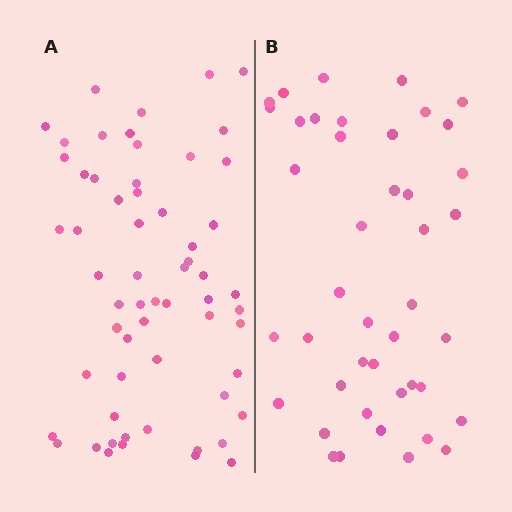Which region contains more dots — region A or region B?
Region A (the left region) has more dots.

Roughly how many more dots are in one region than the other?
Region A has approximately 15 more dots than region B.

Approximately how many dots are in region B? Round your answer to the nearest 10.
About 40 dots. (The exact count is 43, which rounds to 40.)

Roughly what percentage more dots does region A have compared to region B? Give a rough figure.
About 40% more.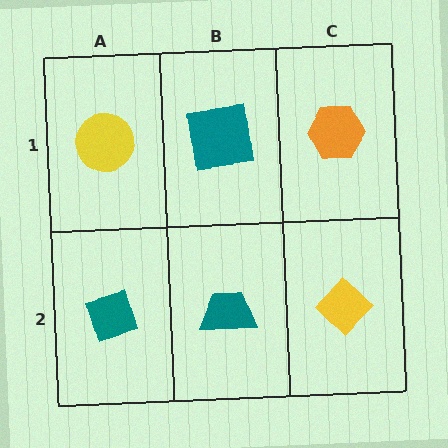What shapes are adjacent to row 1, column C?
A yellow diamond (row 2, column C), a teal square (row 1, column B).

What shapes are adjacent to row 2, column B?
A teal square (row 1, column B), a teal diamond (row 2, column A), a yellow diamond (row 2, column C).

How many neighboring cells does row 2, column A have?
2.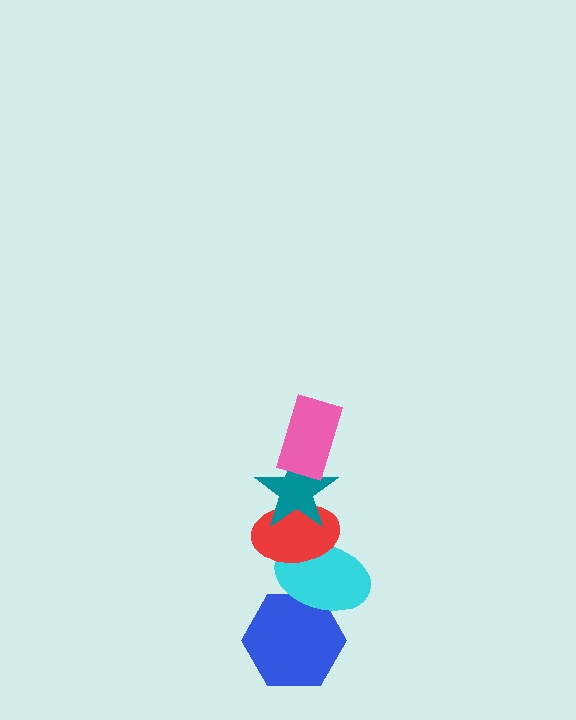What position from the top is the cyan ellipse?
The cyan ellipse is 4th from the top.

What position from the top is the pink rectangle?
The pink rectangle is 1st from the top.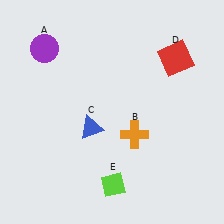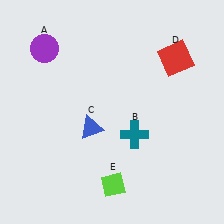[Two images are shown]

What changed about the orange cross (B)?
In Image 1, B is orange. In Image 2, it changed to teal.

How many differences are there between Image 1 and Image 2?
There is 1 difference between the two images.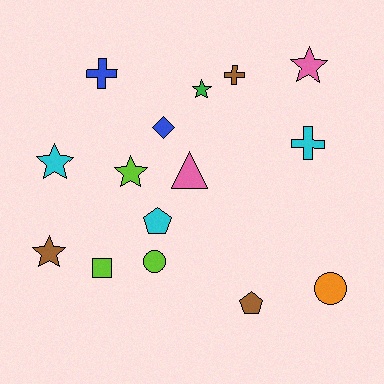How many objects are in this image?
There are 15 objects.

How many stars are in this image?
There are 5 stars.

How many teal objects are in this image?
There are no teal objects.